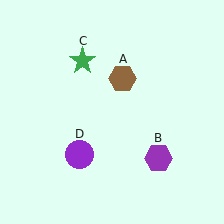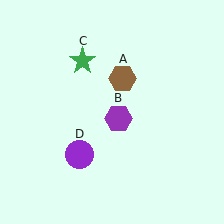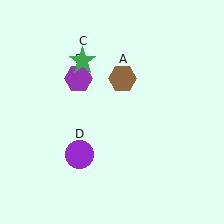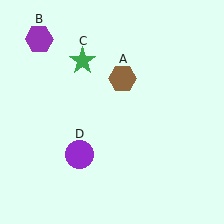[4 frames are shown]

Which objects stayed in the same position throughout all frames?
Brown hexagon (object A) and green star (object C) and purple circle (object D) remained stationary.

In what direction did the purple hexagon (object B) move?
The purple hexagon (object B) moved up and to the left.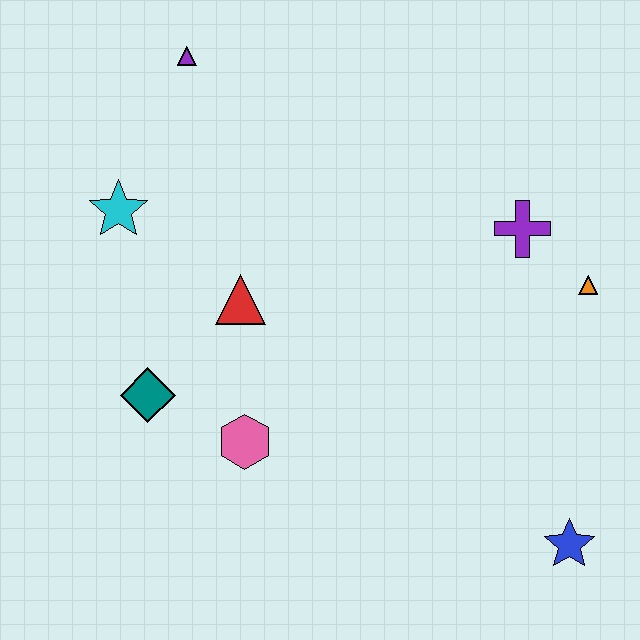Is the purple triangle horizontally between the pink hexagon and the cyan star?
Yes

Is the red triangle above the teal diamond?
Yes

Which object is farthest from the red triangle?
The blue star is farthest from the red triangle.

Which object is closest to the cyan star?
The red triangle is closest to the cyan star.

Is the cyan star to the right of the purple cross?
No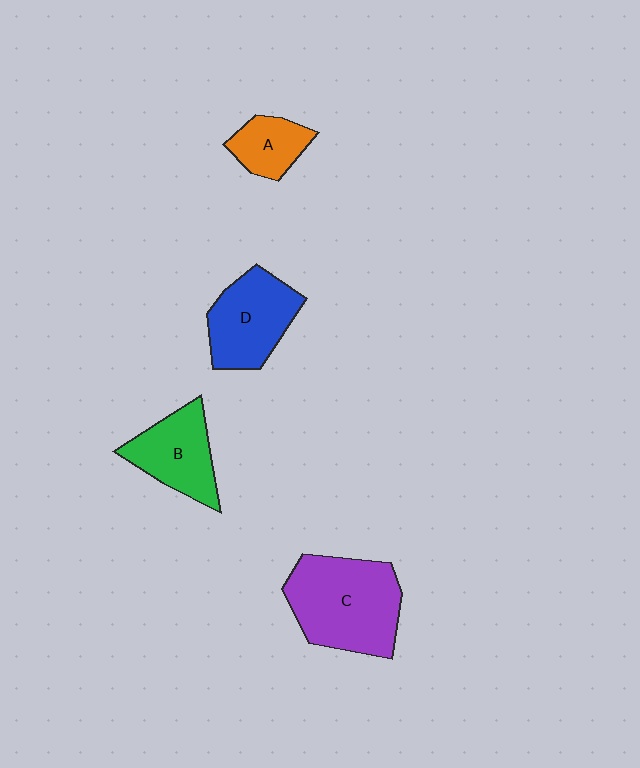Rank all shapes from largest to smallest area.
From largest to smallest: C (purple), D (blue), B (green), A (orange).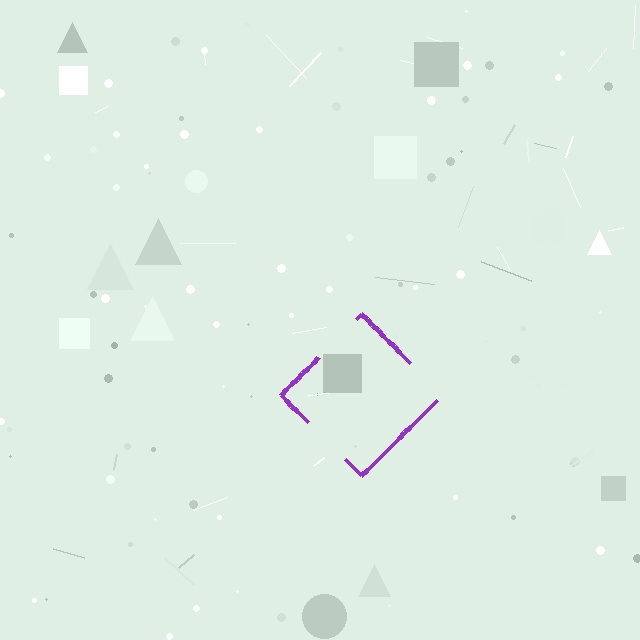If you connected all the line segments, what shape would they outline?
They would outline a diamond.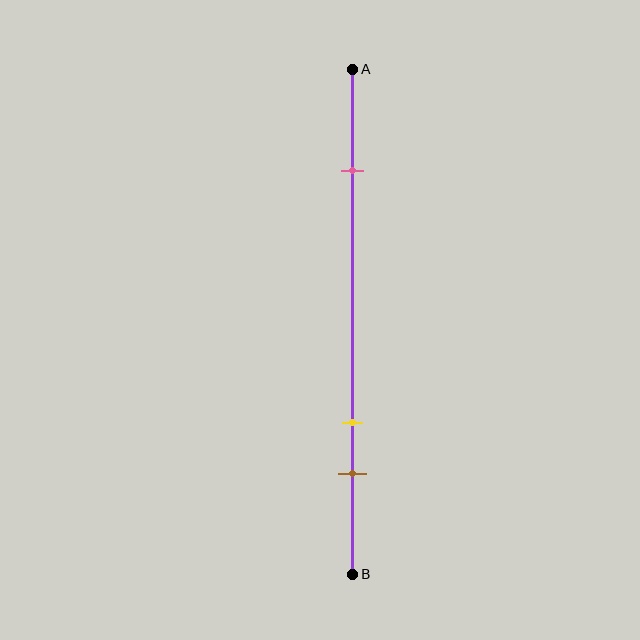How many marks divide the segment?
There are 3 marks dividing the segment.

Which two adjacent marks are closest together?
The yellow and brown marks are the closest adjacent pair.